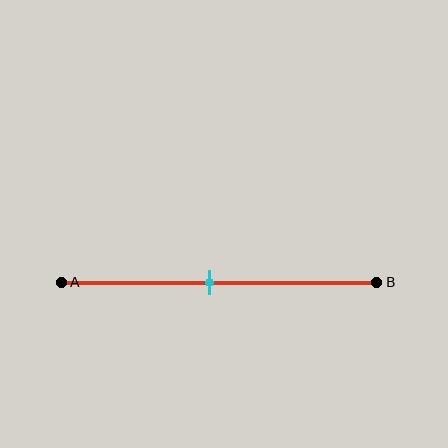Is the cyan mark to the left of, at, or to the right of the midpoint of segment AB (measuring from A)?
The cyan mark is approximately at the midpoint of segment AB.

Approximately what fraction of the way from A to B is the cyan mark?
The cyan mark is approximately 45% of the way from A to B.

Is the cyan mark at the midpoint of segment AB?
Yes, the mark is approximately at the midpoint.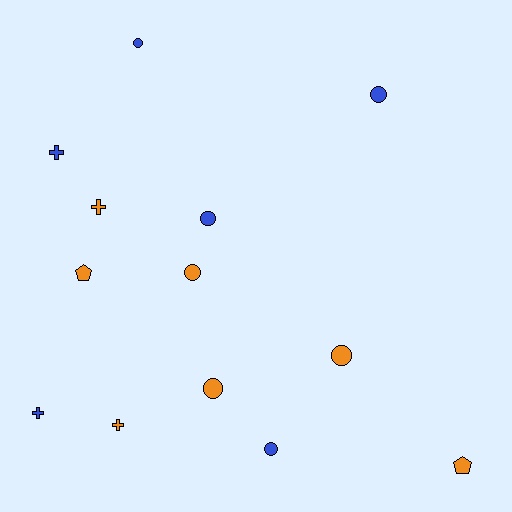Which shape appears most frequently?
Circle, with 7 objects.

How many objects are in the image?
There are 13 objects.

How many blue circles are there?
There are 4 blue circles.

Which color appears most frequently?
Orange, with 7 objects.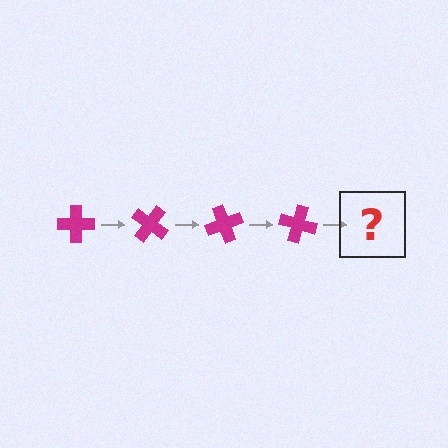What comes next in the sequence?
The next element should be a magenta cross rotated 140 degrees.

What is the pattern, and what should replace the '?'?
The pattern is that the cross rotates 35 degrees each step. The '?' should be a magenta cross rotated 140 degrees.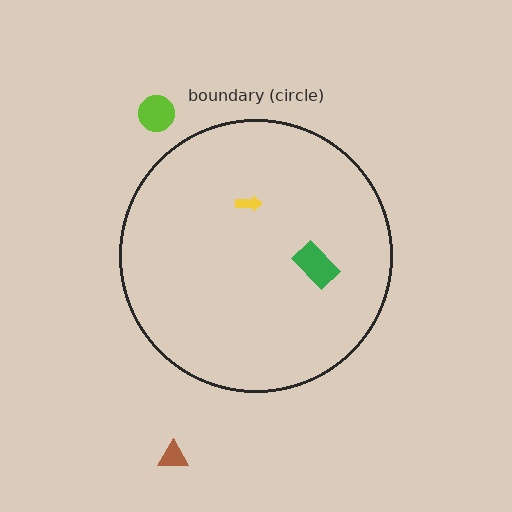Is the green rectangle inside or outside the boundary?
Inside.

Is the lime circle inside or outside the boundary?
Outside.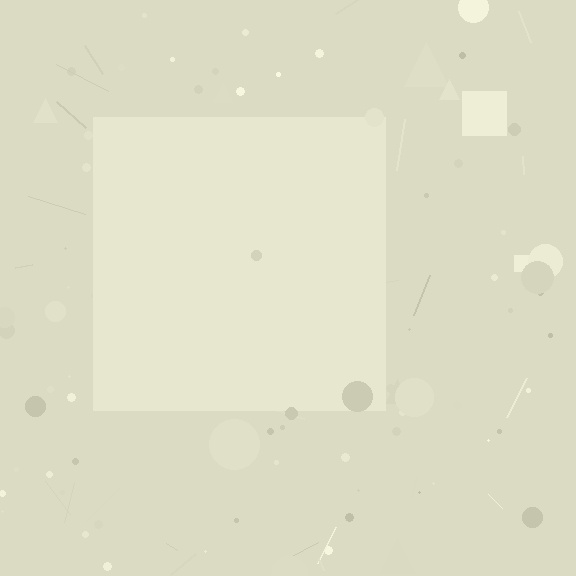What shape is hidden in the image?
A square is hidden in the image.